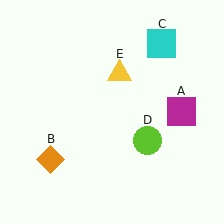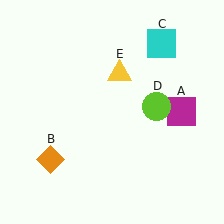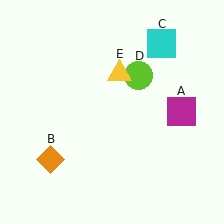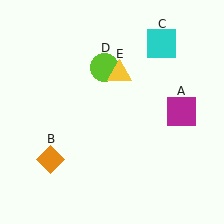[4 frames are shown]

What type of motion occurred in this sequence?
The lime circle (object D) rotated counterclockwise around the center of the scene.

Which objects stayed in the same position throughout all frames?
Magenta square (object A) and orange diamond (object B) and cyan square (object C) and yellow triangle (object E) remained stationary.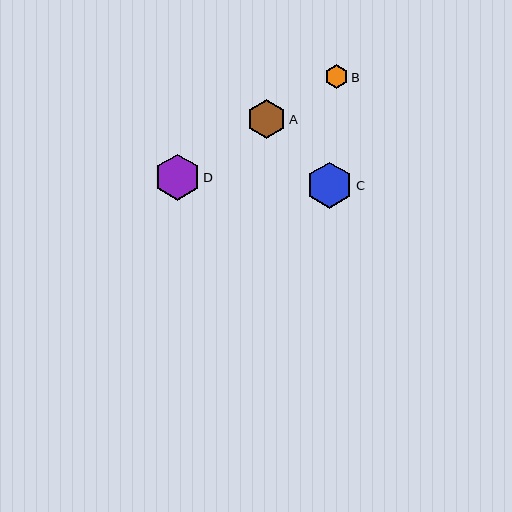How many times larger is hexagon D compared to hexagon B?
Hexagon D is approximately 1.9 times the size of hexagon B.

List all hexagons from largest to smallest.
From largest to smallest: C, D, A, B.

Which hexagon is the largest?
Hexagon C is the largest with a size of approximately 46 pixels.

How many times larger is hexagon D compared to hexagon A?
Hexagon D is approximately 1.2 times the size of hexagon A.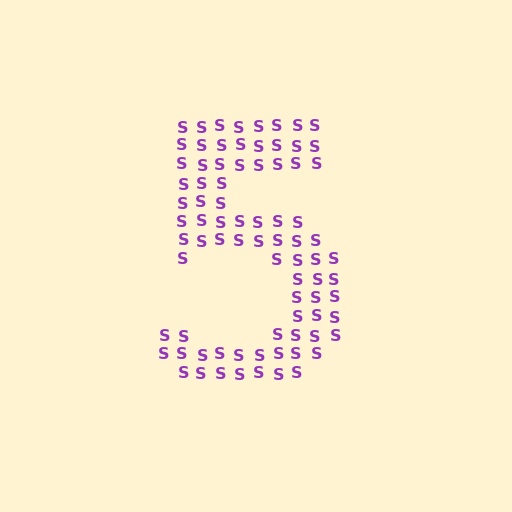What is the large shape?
The large shape is the digit 5.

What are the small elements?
The small elements are letter S's.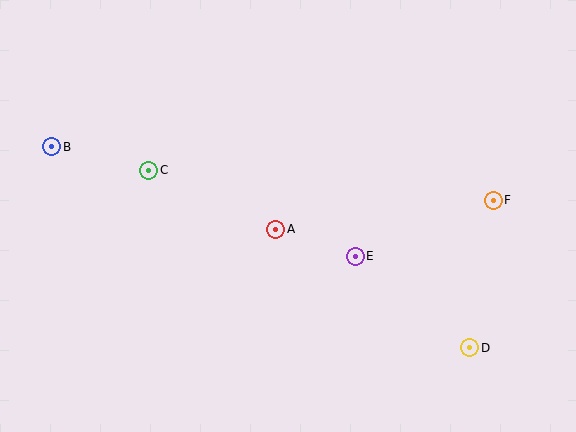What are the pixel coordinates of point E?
Point E is at (355, 256).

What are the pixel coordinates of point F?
Point F is at (493, 200).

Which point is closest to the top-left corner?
Point B is closest to the top-left corner.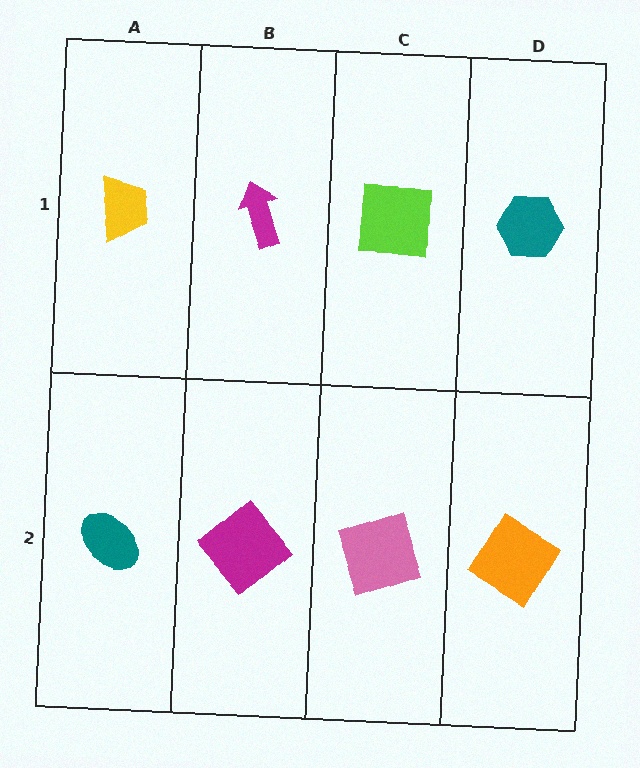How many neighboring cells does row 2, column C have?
3.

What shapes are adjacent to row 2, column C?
A lime square (row 1, column C), a magenta diamond (row 2, column B), an orange diamond (row 2, column D).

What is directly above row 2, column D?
A teal hexagon.